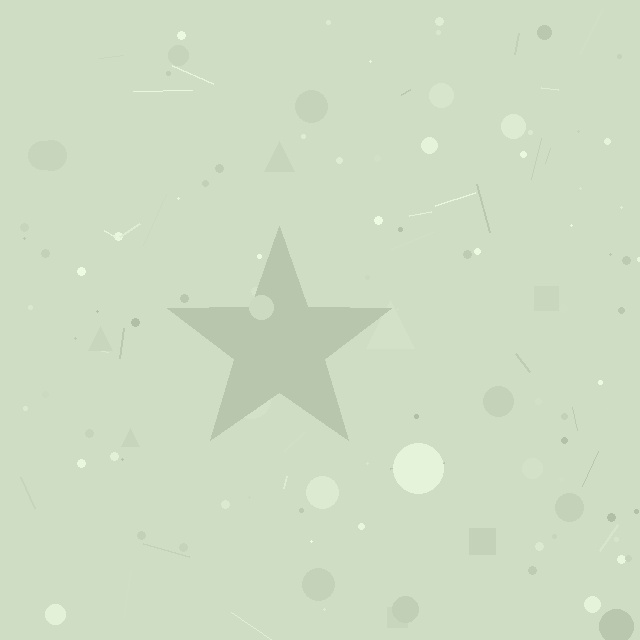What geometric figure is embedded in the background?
A star is embedded in the background.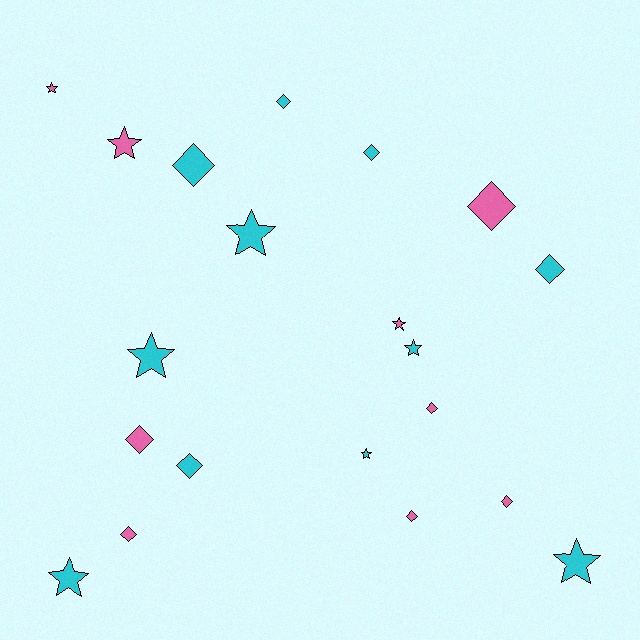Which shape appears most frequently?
Diamond, with 11 objects.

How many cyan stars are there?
There are 6 cyan stars.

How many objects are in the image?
There are 20 objects.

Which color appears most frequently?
Cyan, with 11 objects.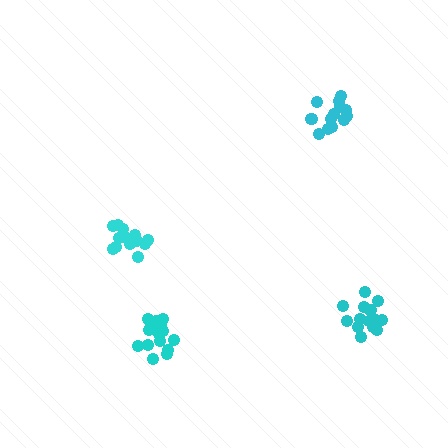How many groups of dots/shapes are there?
There are 4 groups.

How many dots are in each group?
Group 1: 13 dots, Group 2: 15 dots, Group 3: 15 dots, Group 4: 13 dots (56 total).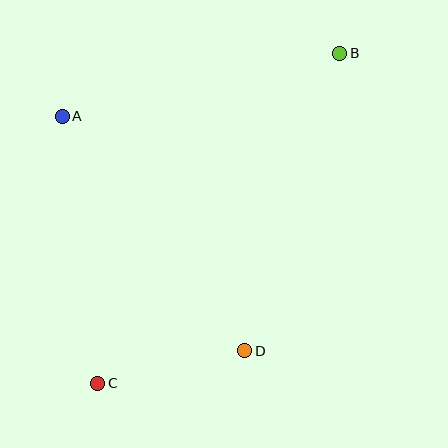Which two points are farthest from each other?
Points B and C are farthest from each other.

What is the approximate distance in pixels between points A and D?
The distance between A and D is approximately 297 pixels.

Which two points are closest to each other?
Points C and D are closest to each other.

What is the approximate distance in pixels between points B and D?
The distance between B and D is approximately 312 pixels.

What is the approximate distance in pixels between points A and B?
The distance between A and B is approximately 284 pixels.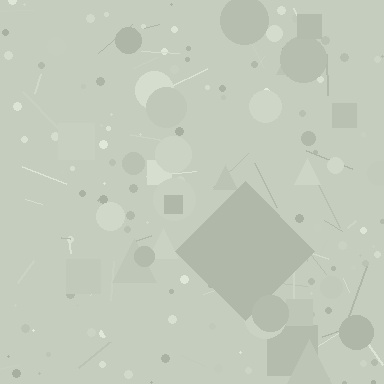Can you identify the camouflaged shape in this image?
The camouflaged shape is a diamond.